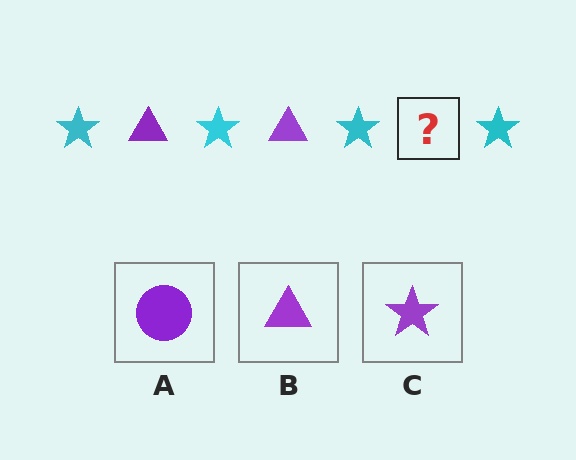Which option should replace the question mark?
Option B.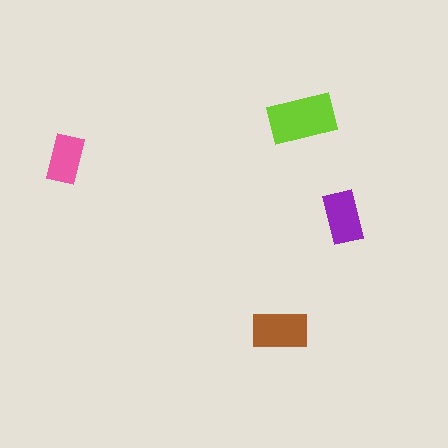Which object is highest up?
The lime rectangle is topmost.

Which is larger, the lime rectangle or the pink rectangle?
The lime one.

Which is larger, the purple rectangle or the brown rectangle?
The brown one.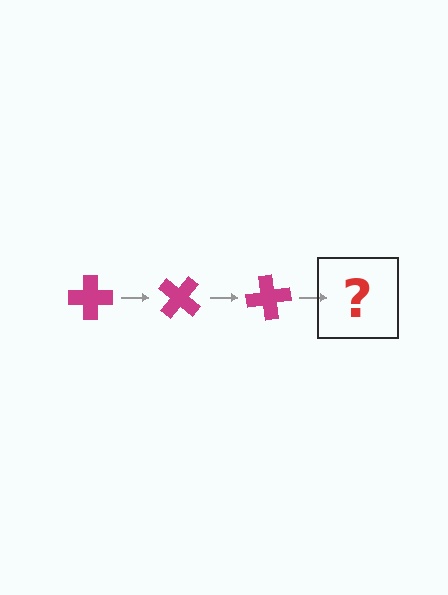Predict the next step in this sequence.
The next step is a magenta cross rotated 120 degrees.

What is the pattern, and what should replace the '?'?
The pattern is that the cross rotates 40 degrees each step. The '?' should be a magenta cross rotated 120 degrees.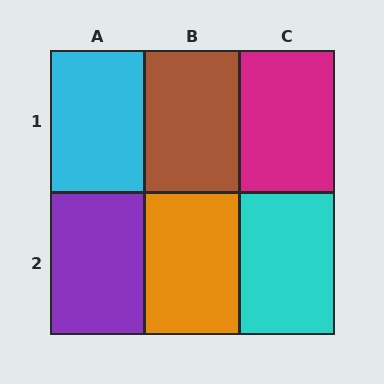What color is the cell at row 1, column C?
Magenta.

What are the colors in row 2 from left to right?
Purple, orange, cyan.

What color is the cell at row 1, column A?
Cyan.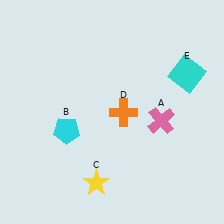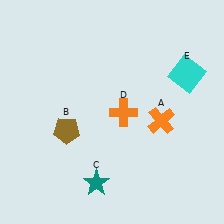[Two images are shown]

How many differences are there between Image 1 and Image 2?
There are 3 differences between the two images.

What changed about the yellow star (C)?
In Image 1, C is yellow. In Image 2, it changed to teal.